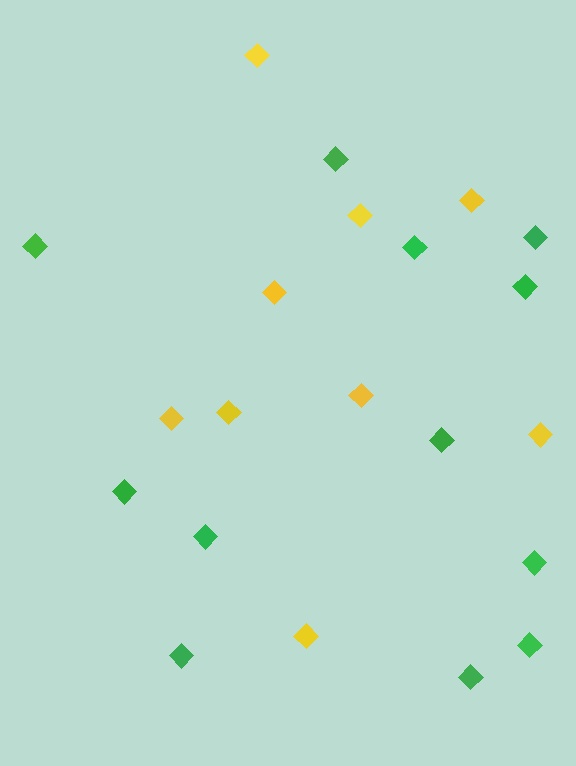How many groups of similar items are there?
There are 2 groups: one group of yellow diamonds (9) and one group of green diamonds (12).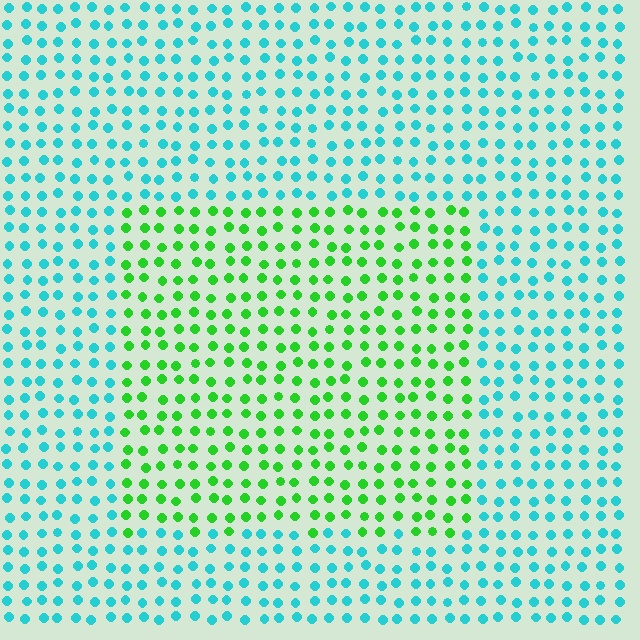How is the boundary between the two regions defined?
The boundary is defined purely by a slight shift in hue (about 61 degrees). Spacing, size, and orientation are identical on both sides.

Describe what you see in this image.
The image is filled with small cyan elements in a uniform arrangement. A rectangle-shaped region is visible where the elements are tinted to a slightly different hue, forming a subtle color boundary.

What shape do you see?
I see a rectangle.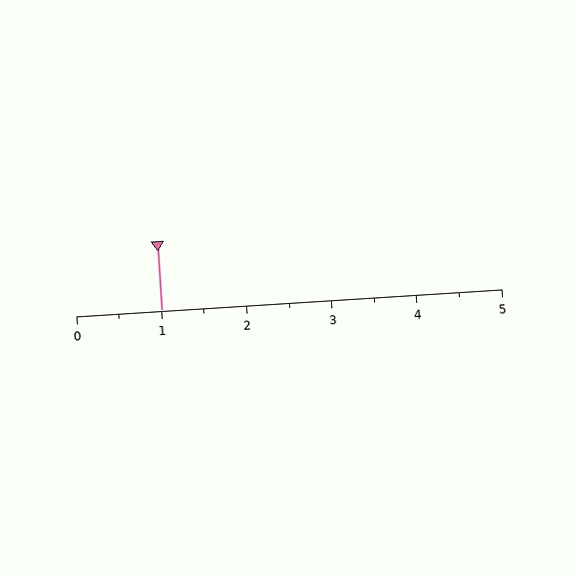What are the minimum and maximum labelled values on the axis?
The axis runs from 0 to 5.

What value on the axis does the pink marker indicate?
The marker indicates approximately 1.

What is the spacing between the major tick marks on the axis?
The major ticks are spaced 1 apart.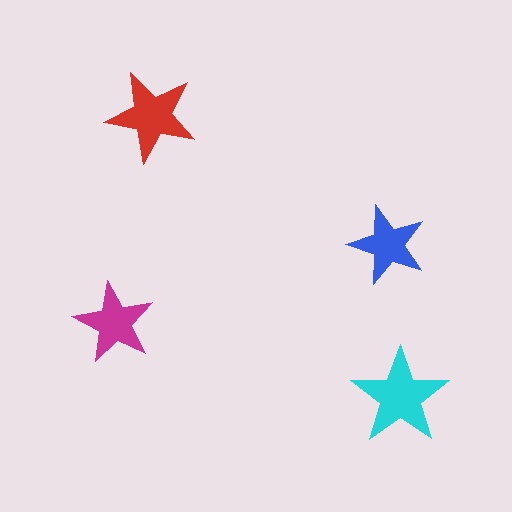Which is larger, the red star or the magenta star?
The red one.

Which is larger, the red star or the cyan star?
The cyan one.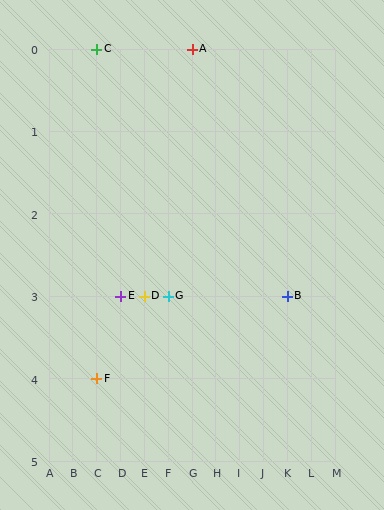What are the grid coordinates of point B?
Point B is at grid coordinates (K, 3).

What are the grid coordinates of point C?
Point C is at grid coordinates (C, 0).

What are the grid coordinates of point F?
Point F is at grid coordinates (C, 4).